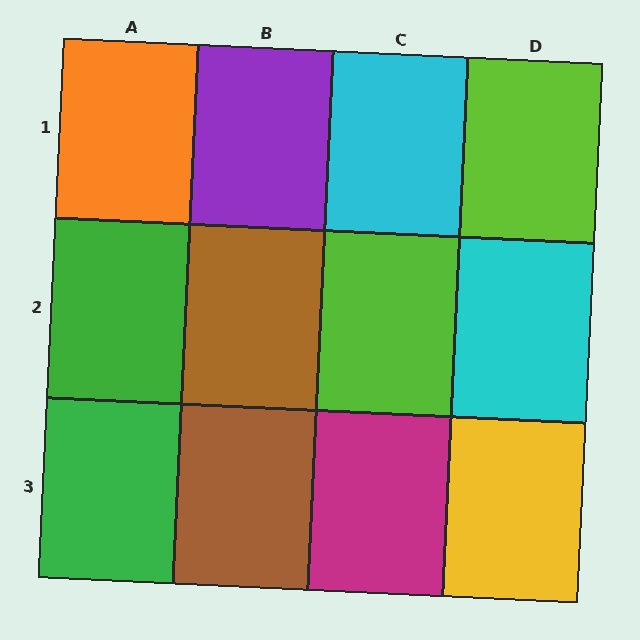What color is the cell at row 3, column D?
Yellow.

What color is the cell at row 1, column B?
Purple.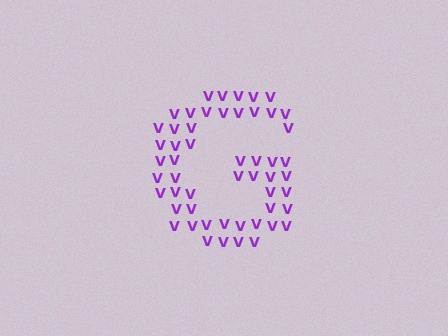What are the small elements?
The small elements are letter V's.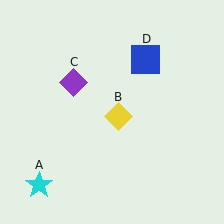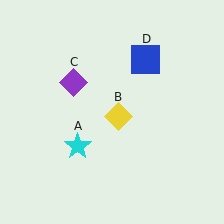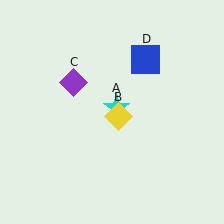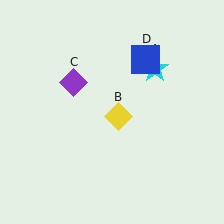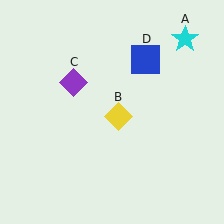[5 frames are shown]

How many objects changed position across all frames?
1 object changed position: cyan star (object A).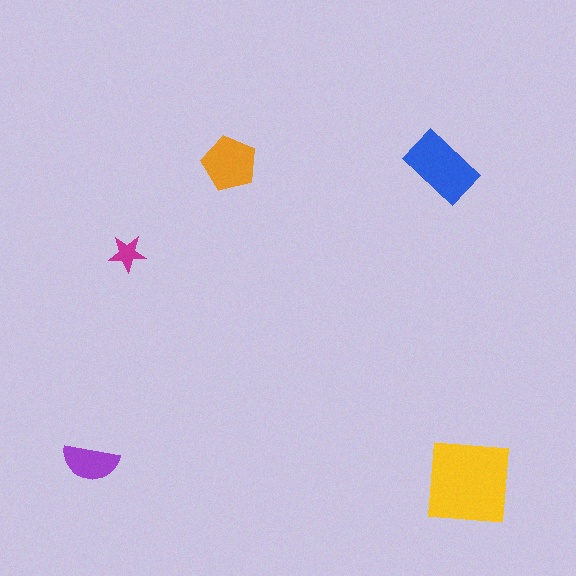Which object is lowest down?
The yellow square is bottommost.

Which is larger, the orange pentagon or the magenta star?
The orange pentagon.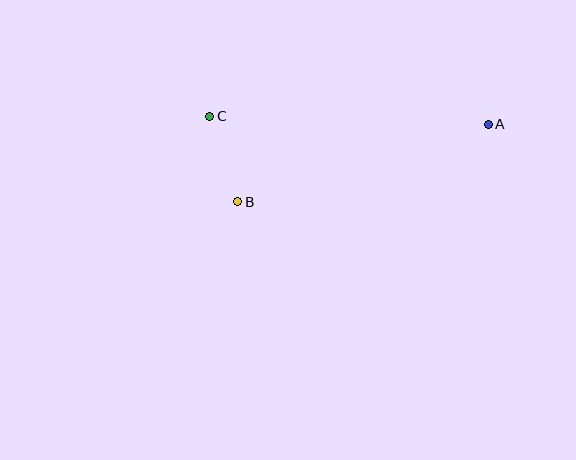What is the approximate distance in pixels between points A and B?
The distance between A and B is approximately 262 pixels.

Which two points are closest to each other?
Points B and C are closest to each other.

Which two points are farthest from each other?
Points A and C are farthest from each other.